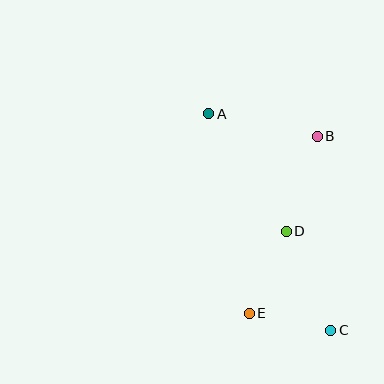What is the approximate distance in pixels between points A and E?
The distance between A and E is approximately 203 pixels.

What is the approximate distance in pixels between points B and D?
The distance between B and D is approximately 100 pixels.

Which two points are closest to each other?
Points C and E are closest to each other.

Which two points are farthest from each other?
Points A and C are farthest from each other.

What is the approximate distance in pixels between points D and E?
The distance between D and E is approximately 89 pixels.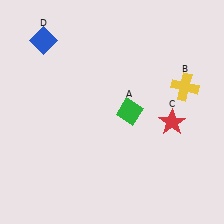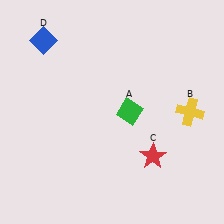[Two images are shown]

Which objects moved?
The objects that moved are: the yellow cross (B), the red star (C).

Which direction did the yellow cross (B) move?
The yellow cross (B) moved down.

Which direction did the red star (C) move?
The red star (C) moved down.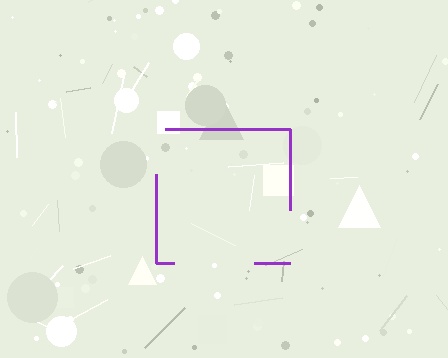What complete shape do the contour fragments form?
The contour fragments form a square.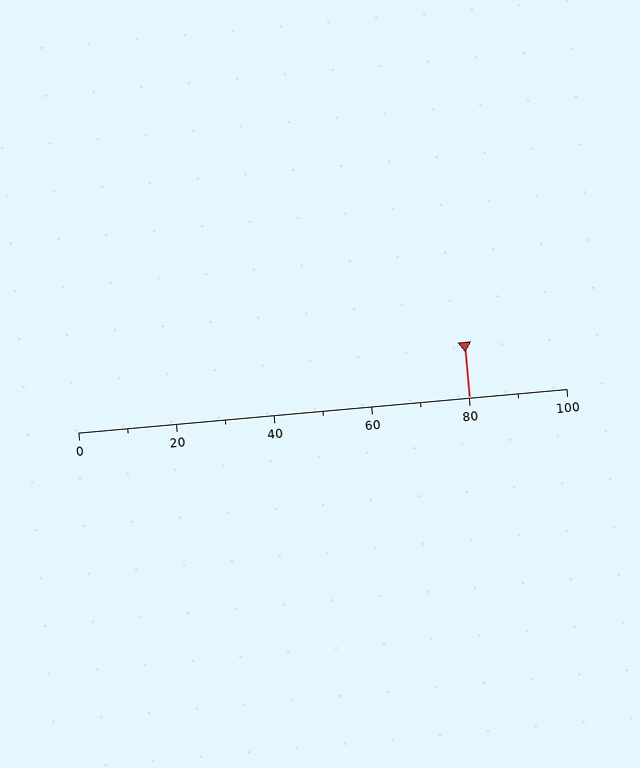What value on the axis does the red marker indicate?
The marker indicates approximately 80.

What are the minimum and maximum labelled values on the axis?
The axis runs from 0 to 100.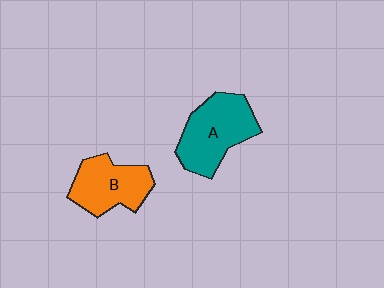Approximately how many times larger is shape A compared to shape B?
Approximately 1.2 times.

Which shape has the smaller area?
Shape B (orange).